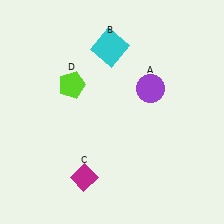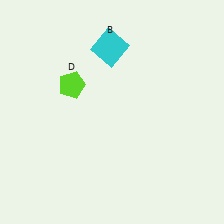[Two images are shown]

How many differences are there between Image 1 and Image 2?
There are 2 differences between the two images.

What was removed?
The magenta diamond (C), the purple circle (A) were removed in Image 2.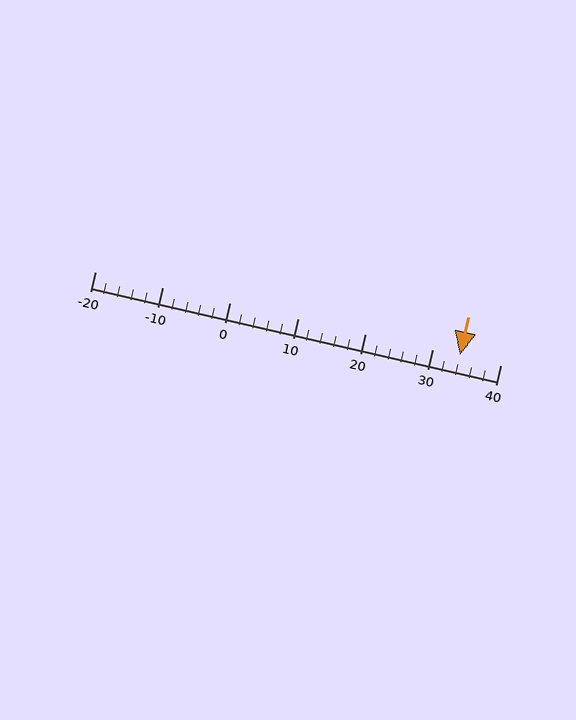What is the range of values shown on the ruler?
The ruler shows values from -20 to 40.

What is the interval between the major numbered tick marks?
The major tick marks are spaced 10 units apart.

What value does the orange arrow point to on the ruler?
The orange arrow points to approximately 34.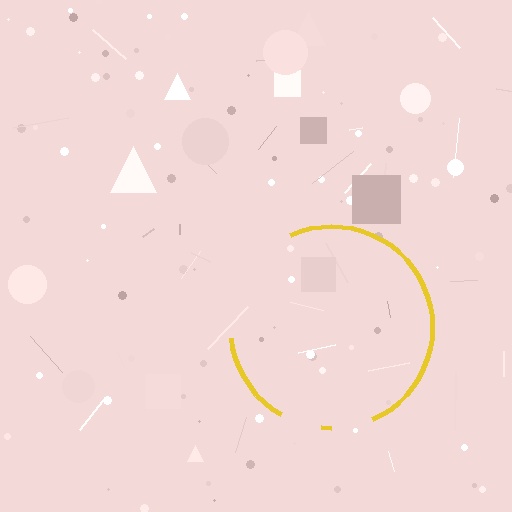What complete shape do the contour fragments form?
The contour fragments form a circle.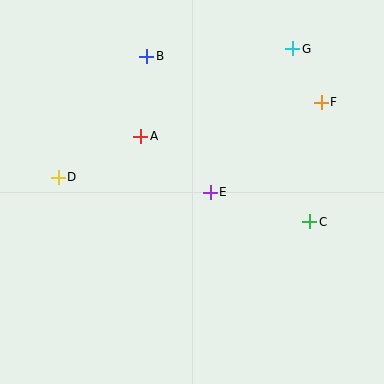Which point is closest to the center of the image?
Point E at (210, 192) is closest to the center.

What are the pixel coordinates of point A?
Point A is at (141, 136).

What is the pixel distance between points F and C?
The distance between F and C is 120 pixels.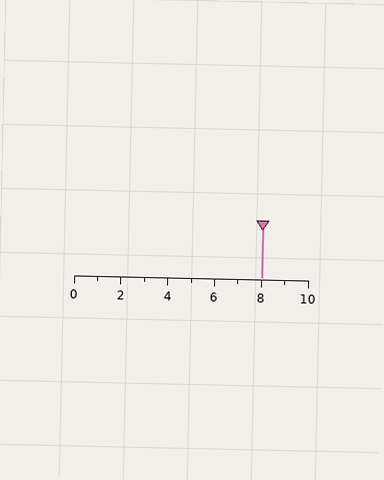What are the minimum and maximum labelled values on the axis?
The axis runs from 0 to 10.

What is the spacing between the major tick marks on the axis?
The major ticks are spaced 2 apart.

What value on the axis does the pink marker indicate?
The marker indicates approximately 8.